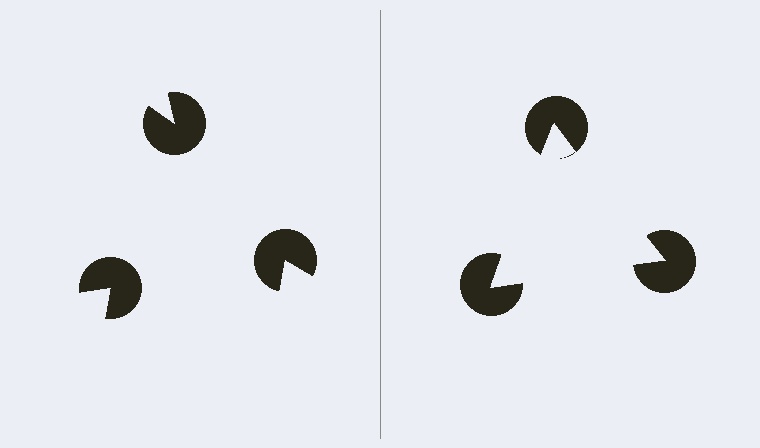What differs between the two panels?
The pac-man discs are positioned identically on both sides; only the wedge orientations differ. On the right they align to a triangle; on the left they are misaligned.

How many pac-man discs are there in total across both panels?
6 — 3 on each side.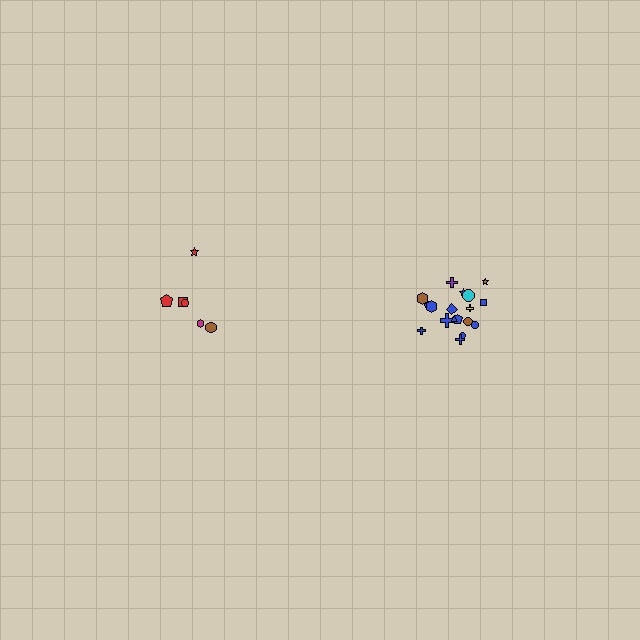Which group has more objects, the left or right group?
The right group.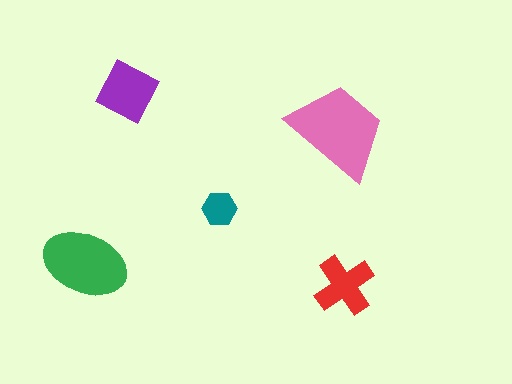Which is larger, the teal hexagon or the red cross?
The red cross.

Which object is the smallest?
The teal hexagon.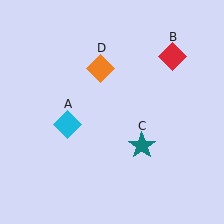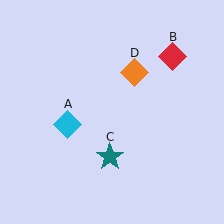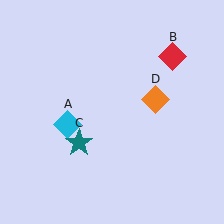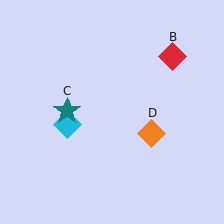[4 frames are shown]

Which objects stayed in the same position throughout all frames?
Cyan diamond (object A) and red diamond (object B) remained stationary.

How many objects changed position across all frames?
2 objects changed position: teal star (object C), orange diamond (object D).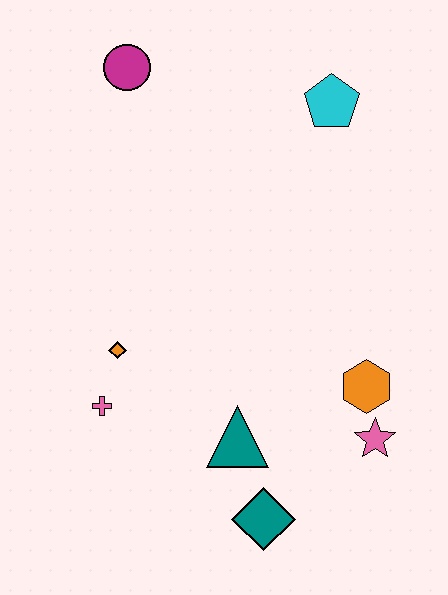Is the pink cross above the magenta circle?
No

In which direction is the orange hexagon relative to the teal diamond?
The orange hexagon is above the teal diamond.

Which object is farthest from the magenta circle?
The teal diamond is farthest from the magenta circle.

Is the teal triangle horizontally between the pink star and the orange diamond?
Yes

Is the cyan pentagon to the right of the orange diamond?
Yes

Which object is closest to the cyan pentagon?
The magenta circle is closest to the cyan pentagon.